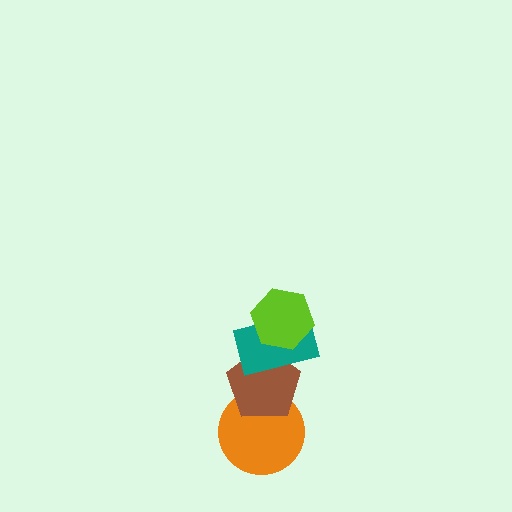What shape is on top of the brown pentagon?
The teal rectangle is on top of the brown pentagon.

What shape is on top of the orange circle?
The brown pentagon is on top of the orange circle.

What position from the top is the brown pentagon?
The brown pentagon is 3rd from the top.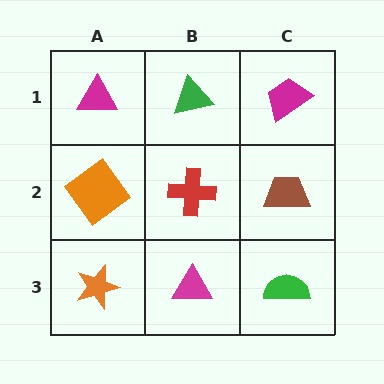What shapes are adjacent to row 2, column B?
A green triangle (row 1, column B), a magenta triangle (row 3, column B), an orange diamond (row 2, column A), a brown trapezoid (row 2, column C).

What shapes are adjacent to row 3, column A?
An orange diamond (row 2, column A), a magenta triangle (row 3, column B).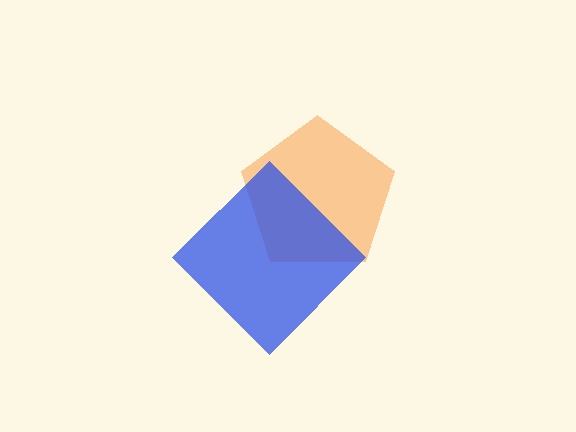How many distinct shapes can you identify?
There are 2 distinct shapes: an orange pentagon, a blue diamond.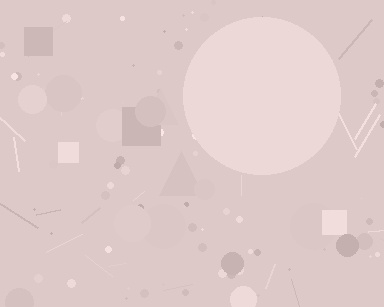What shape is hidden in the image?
A circle is hidden in the image.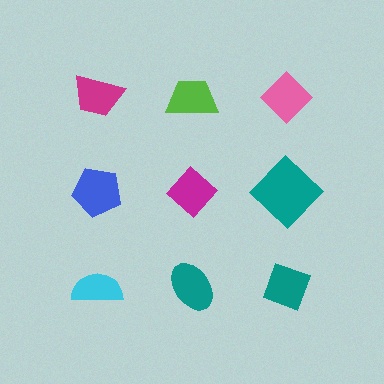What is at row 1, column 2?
A lime trapezoid.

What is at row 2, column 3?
A teal diamond.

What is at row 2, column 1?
A blue pentagon.